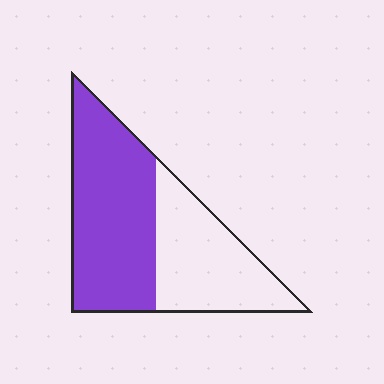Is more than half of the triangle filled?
Yes.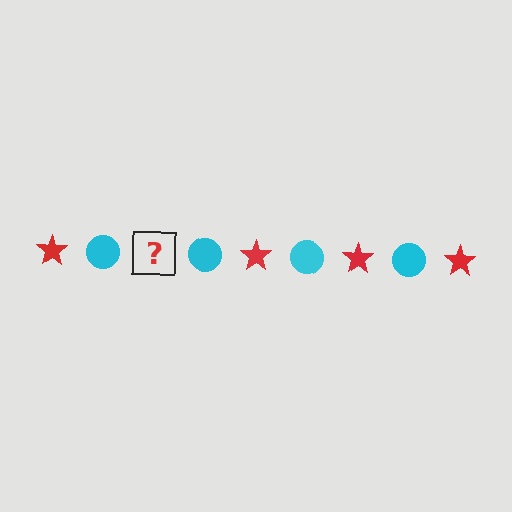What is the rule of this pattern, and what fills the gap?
The rule is that the pattern alternates between red star and cyan circle. The gap should be filled with a red star.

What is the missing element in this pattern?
The missing element is a red star.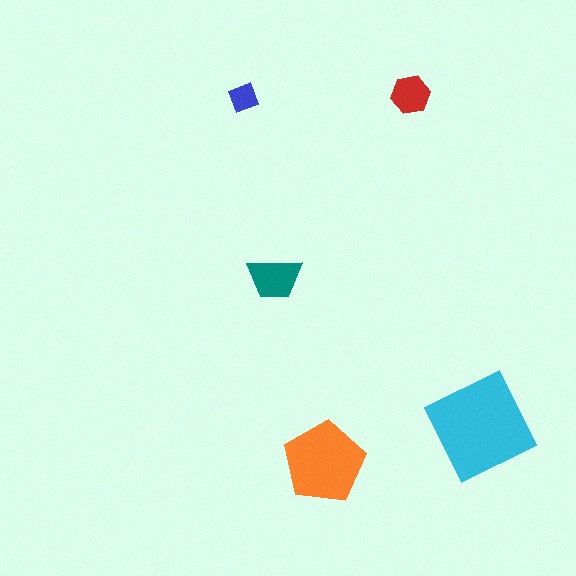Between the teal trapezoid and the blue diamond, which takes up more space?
The teal trapezoid.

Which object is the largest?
The cyan square.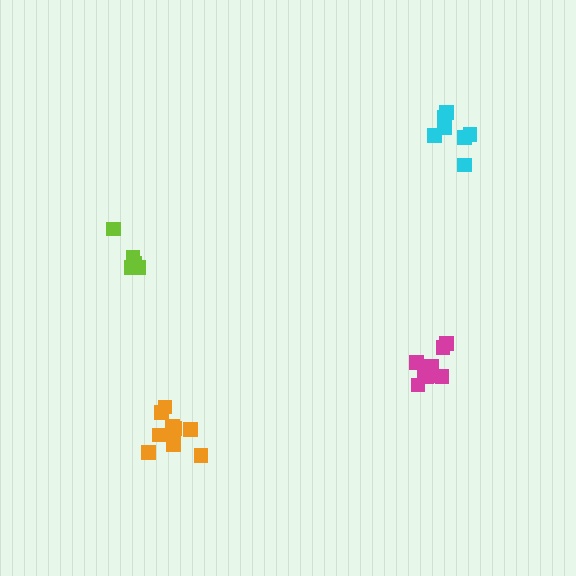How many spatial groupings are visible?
There are 4 spatial groupings.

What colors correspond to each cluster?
The clusters are colored: orange, lime, magenta, cyan.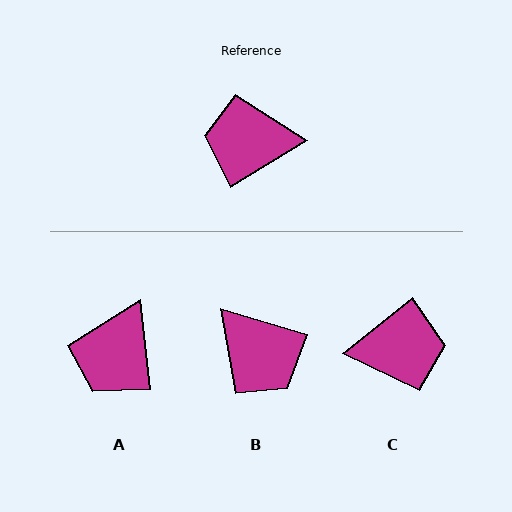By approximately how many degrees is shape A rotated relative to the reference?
Approximately 65 degrees counter-clockwise.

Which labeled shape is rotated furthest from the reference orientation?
C, about 173 degrees away.